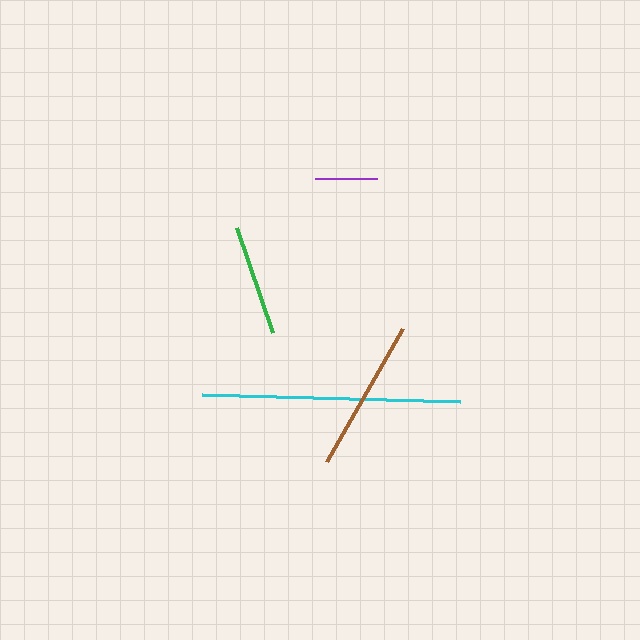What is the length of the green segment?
The green segment is approximately 111 pixels long.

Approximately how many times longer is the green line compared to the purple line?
The green line is approximately 1.8 times the length of the purple line.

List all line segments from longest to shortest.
From longest to shortest: cyan, brown, green, purple.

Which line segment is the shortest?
The purple line is the shortest at approximately 63 pixels.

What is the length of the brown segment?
The brown segment is approximately 153 pixels long.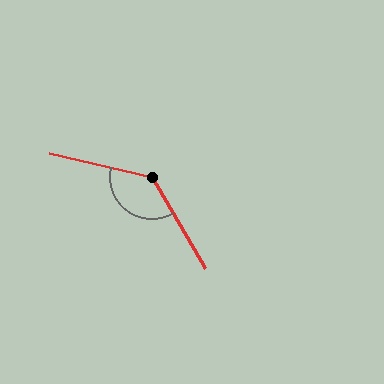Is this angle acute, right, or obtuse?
It is obtuse.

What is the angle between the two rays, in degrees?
Approximately 133 degrees.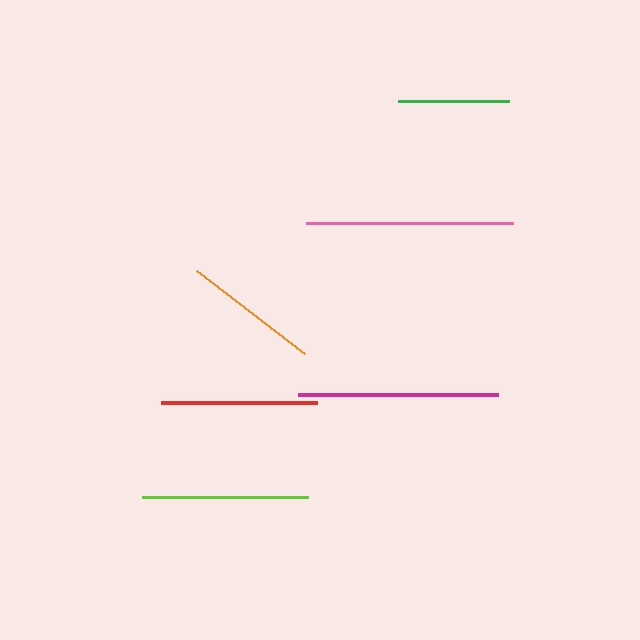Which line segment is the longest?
The pink line is the longest at approximately 206 pixels.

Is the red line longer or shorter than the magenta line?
The magenta line is longer than the red line.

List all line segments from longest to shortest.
From longest to shortest: pink, magenta, lime, red, orange, green.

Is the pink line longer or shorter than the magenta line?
The pink line is longer than the magenta line.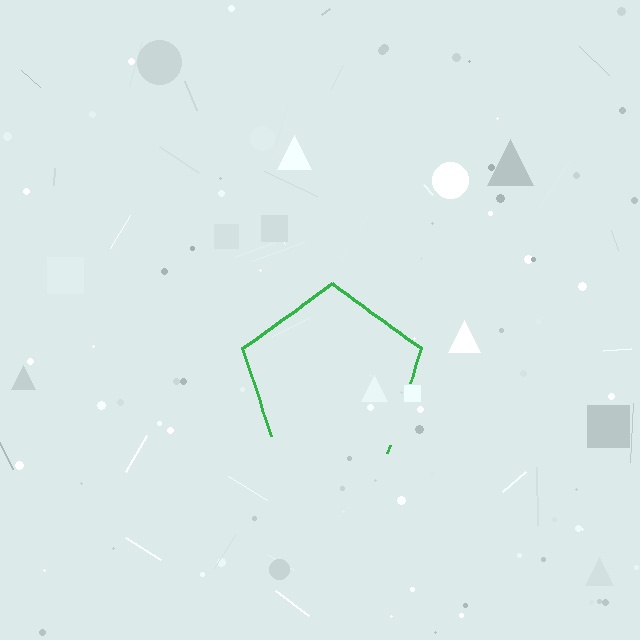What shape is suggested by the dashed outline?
The dashed outline suggests a pentagon.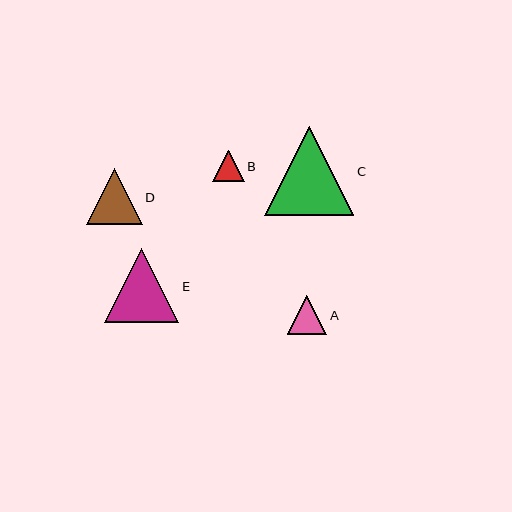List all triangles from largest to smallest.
From largest to smallest: C, E, D, A, B.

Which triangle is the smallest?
Triangle B is the smallest with a size of approximately 32 pixels.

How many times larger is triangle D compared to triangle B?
Triangle D is approximately 1.7 times the size of triangle B.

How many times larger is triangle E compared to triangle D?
Triangle E is approximately 1.3 times the size of triangle D.